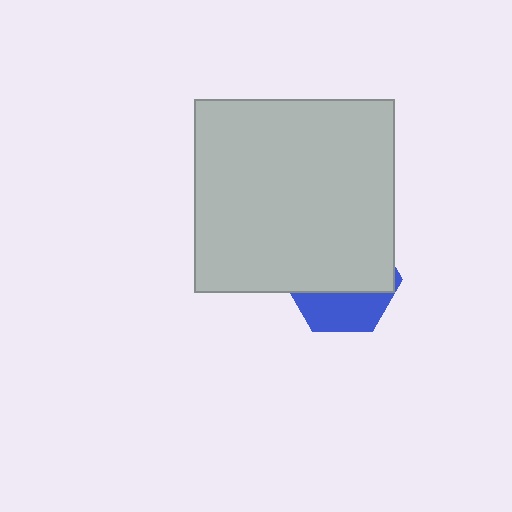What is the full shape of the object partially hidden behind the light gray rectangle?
The partially hidden object is a blue hexagon.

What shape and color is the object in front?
The object in front is a light gray rectangle.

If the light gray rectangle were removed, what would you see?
You would see the complete blue hexagon.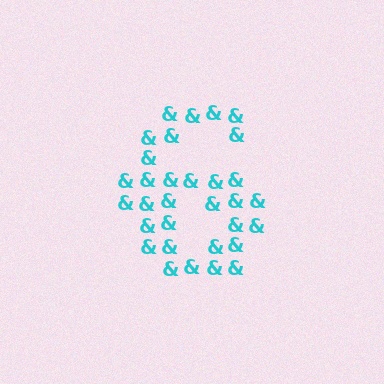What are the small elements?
The small elements are ampersands.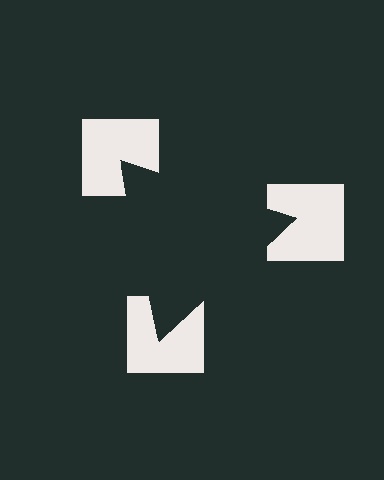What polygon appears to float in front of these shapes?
An illusory triangle — its edges are inferred from the aligned wedge cuts in the notched squares, not physically drawn.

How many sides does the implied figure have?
3 sides.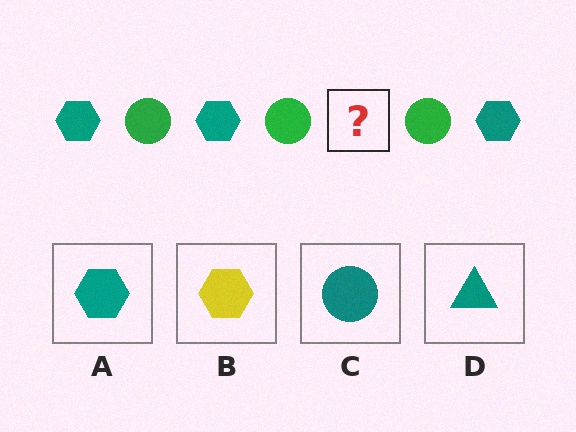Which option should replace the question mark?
Option A.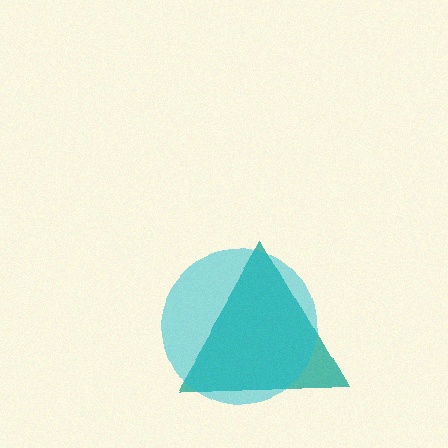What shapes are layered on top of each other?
The layered shapes are: a teal triangle, a cyan circle.